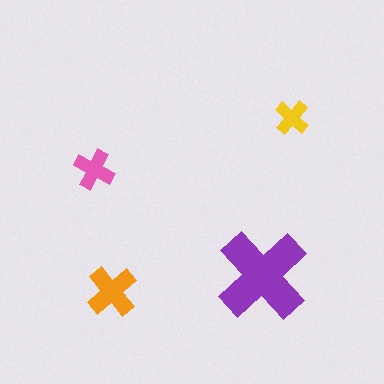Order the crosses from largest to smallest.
the purple one, the orange one, the pink one, the yellow one.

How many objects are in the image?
There are 4 objects in the image.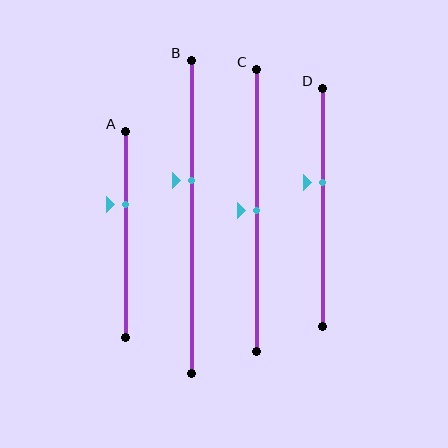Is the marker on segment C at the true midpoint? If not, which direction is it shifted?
Yes, the marker on segment C is at the true midpoint.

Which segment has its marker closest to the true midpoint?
Segment C has its marker closest to the true midpoint.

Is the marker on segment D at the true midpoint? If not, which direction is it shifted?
No, the marker on segment D is shifted upward by about 11% of the segment length.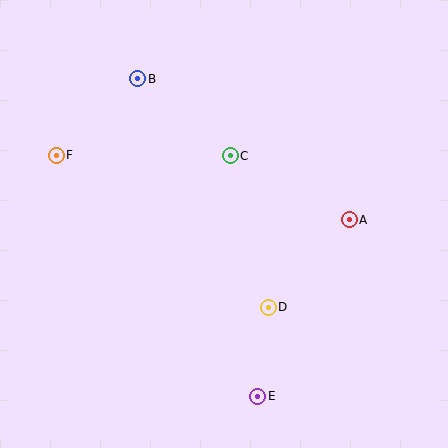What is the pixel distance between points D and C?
The distance between D and C is 156 pixels.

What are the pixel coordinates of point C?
Point C is at (230, 156).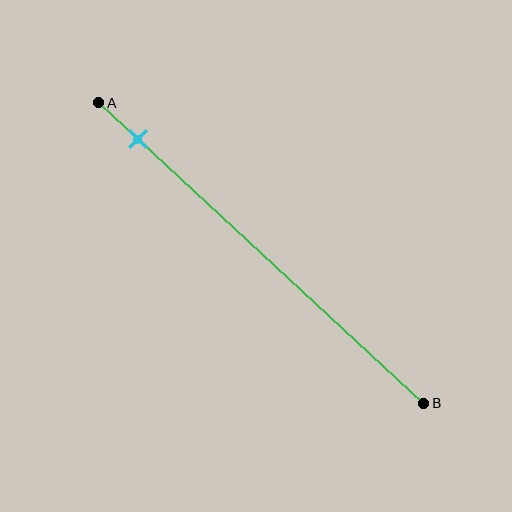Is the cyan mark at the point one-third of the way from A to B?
No, the mark is at about 10% from A, not at the 33% one-third point.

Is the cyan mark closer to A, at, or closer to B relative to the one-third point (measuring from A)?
The cyan mark is closer to point A than the one-third point of segment AB.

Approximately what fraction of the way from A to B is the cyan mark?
The cyan mark is approximately 10% of the way from A to B.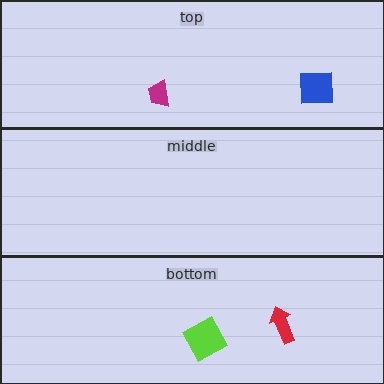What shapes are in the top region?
The magenta trapezoid, the blue square.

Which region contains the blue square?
The top region.